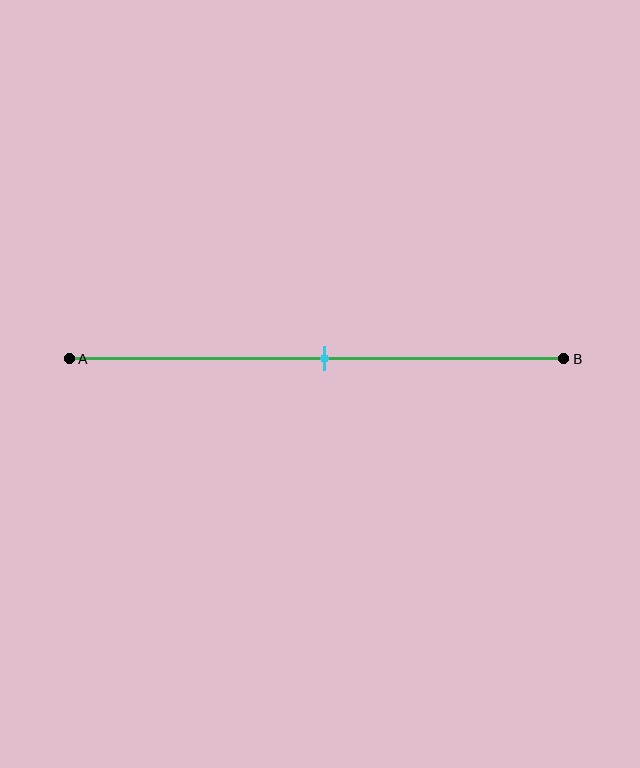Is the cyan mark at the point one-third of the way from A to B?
No, the mark is at about 50% from A, not at the 33% one-third point.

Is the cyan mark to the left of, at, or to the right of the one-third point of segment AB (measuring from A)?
The cyan mark is to the right of the one-third point of segment AB.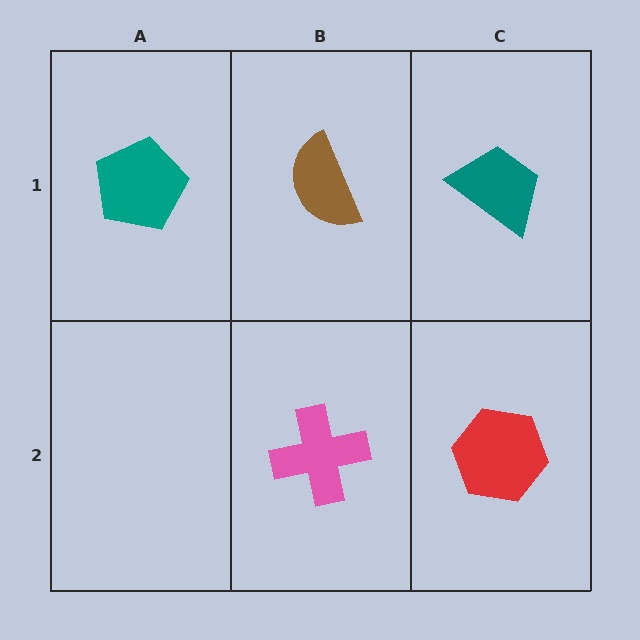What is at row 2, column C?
A red hexagon.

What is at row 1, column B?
A brown semicircle.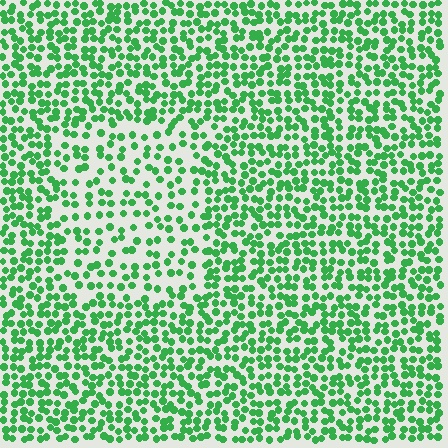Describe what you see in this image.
The image contains small green elements arranged at two different densities. A rectangle-shaped region is visible where the elements are less densely packed than the surrounding area.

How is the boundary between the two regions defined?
The boundary is defined by a change in element density (approximately 1.8x ratio). All elements are the same color, size, and shape.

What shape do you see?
I see a rectangle.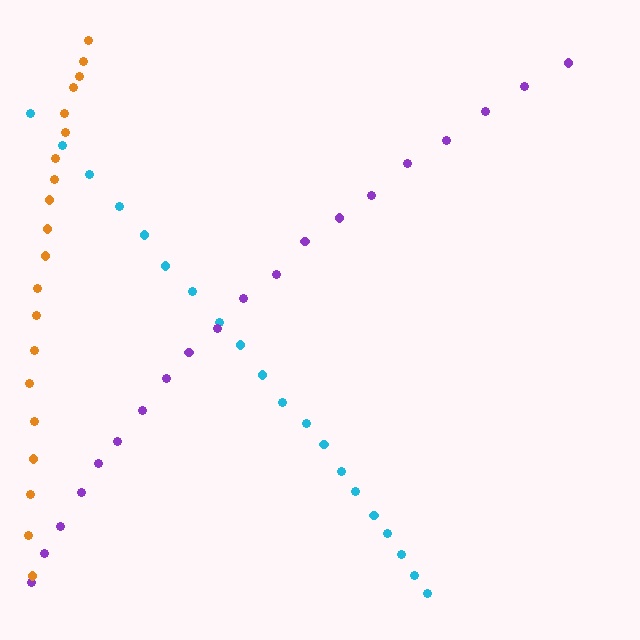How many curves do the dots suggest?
There are 3 distinct paths.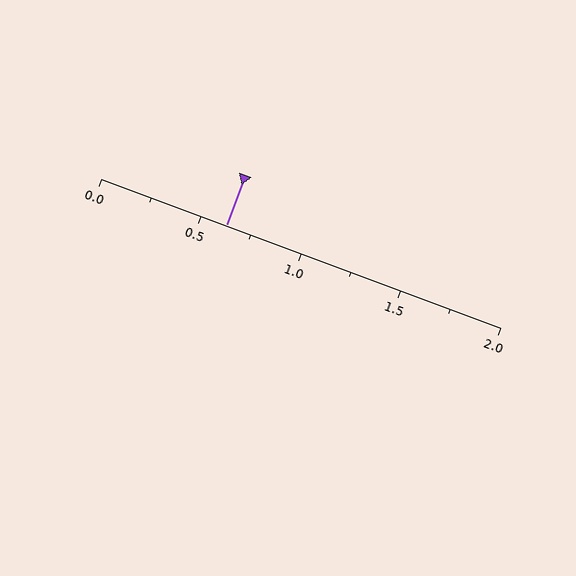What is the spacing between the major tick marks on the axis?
The major ticks are spaced 0.5 apart.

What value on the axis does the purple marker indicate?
The marker indicates approximately 0.62.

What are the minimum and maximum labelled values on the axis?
The axis runs from 0.0 to 2.0.